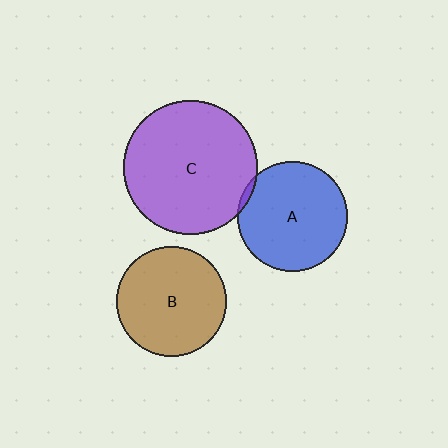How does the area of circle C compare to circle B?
Approximately 1.5 times.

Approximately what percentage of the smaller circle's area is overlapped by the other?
Approximately 5%.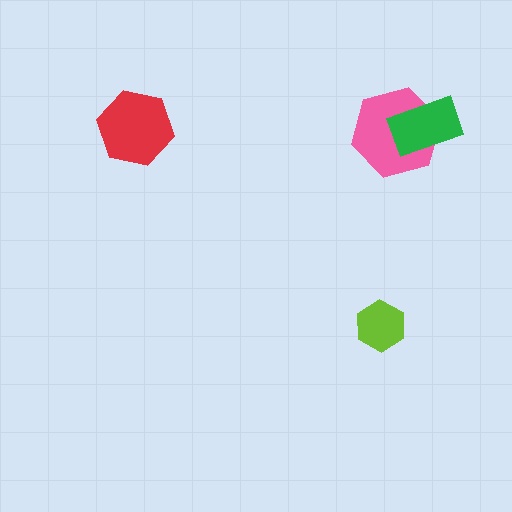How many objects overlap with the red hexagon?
0 objects overlap with the red hexagon.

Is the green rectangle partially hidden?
No, no other shape covers it.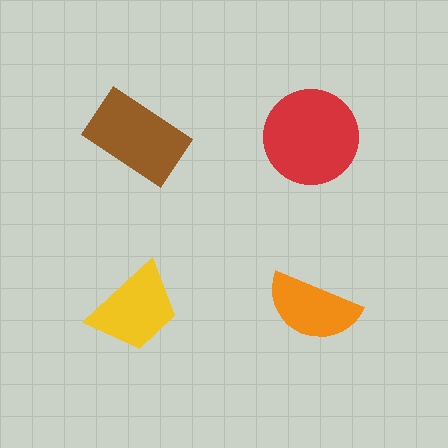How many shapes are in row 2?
2 shapes.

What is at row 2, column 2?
An orange semicircle.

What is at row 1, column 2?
A red circle.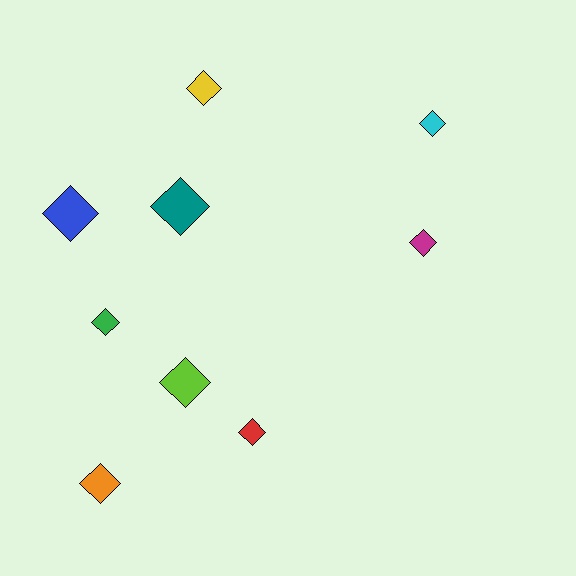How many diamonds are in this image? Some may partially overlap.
There are 9 diamonds.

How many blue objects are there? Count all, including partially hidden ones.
There is 1 blue object.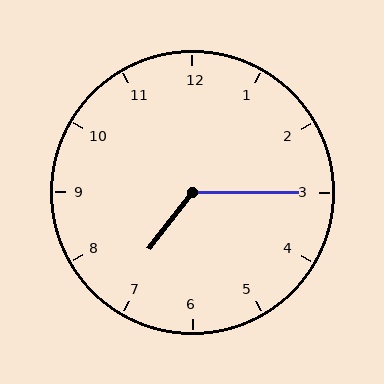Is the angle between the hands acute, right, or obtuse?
It is obtuse.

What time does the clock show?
7:15.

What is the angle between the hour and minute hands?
Approximately 128 degrees.